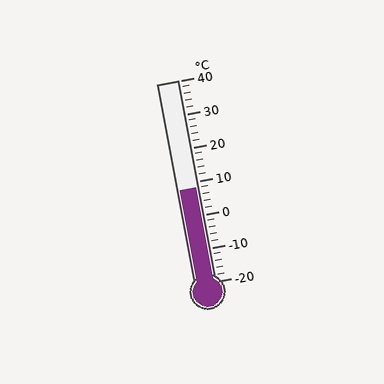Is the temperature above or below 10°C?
The temperature is below 10°C.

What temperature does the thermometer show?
The thermometer shows approximately 8°C.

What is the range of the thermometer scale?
The thermometer scale ranges from -20°C to 40°C.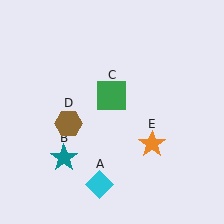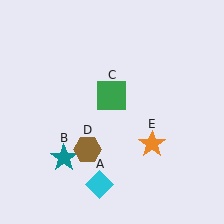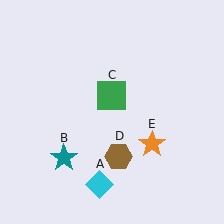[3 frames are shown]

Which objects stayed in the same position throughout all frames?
Cyan diamond (object A) and teal star (object B) and green square (object C) and orange star (object E) remained stationary.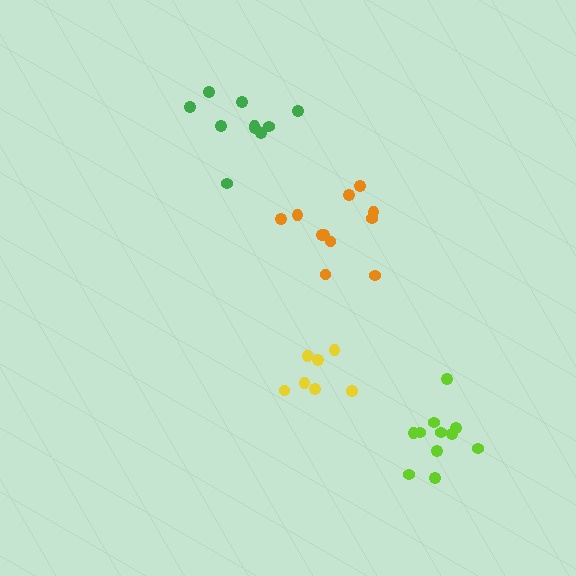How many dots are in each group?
Group 1: 10 dots, Group 2: 7 dots, Group 3: 11 dots, Group 4: 11 dots (39 total).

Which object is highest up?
The green cluster is topmost.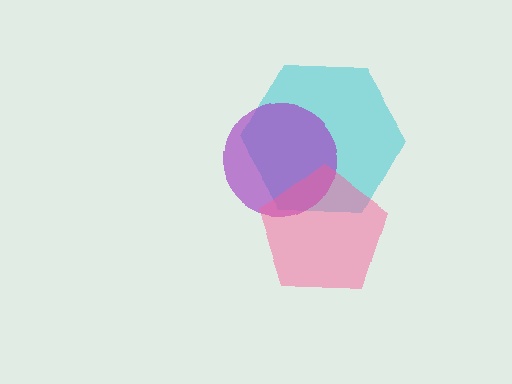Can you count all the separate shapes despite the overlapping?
Yes, there are 3 separate shapes.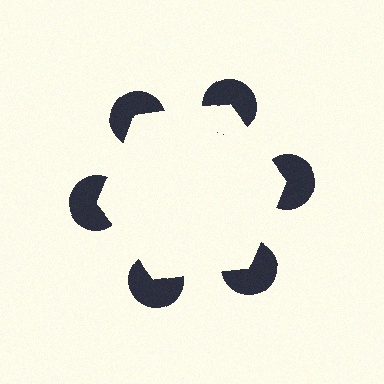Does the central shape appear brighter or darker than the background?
It typically appears slightly brighter than the background, even though no actual brightness change is drawn.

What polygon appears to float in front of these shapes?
An illusory hexagon — its edges are inferred from the aligned wedge cuts in the pac-man discs, not physically drawn.